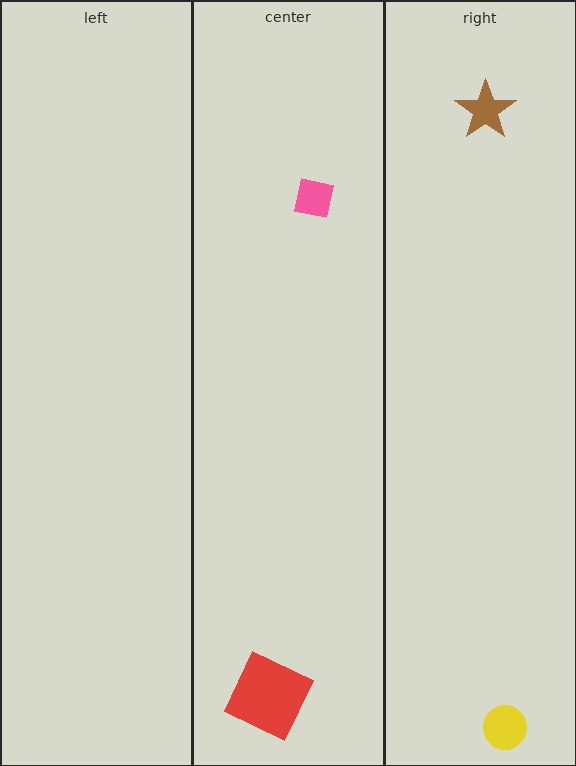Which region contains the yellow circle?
The right region.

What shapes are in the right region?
The brown star, the yellow circle.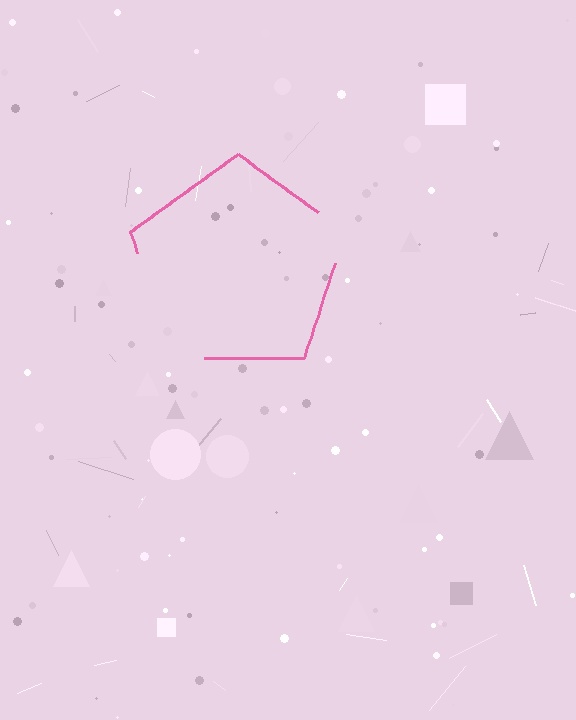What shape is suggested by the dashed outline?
The dashed outline suggests a pentagon.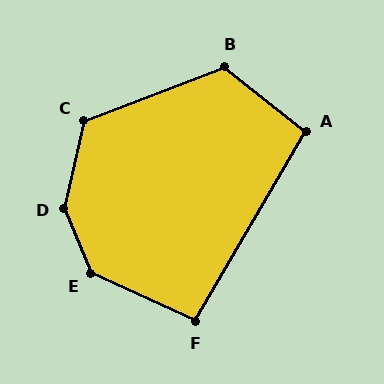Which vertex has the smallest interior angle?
F, at approximately 96 degrees.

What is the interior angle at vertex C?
Approximately 124 degrees (obtuse).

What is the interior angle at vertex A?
Approximately 98 degrees (obtuse).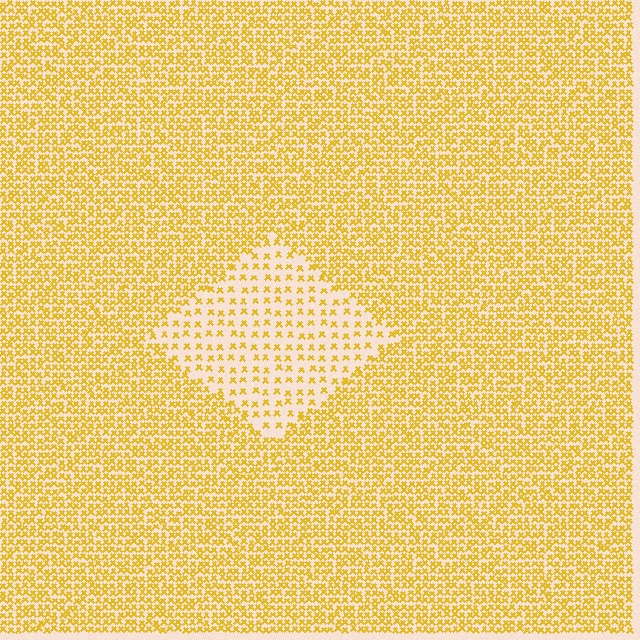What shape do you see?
I see a diamond.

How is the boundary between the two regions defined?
The boundary is defined by a change in element density (approximately 2.4x ratio). All elements are the same color, size, and shape.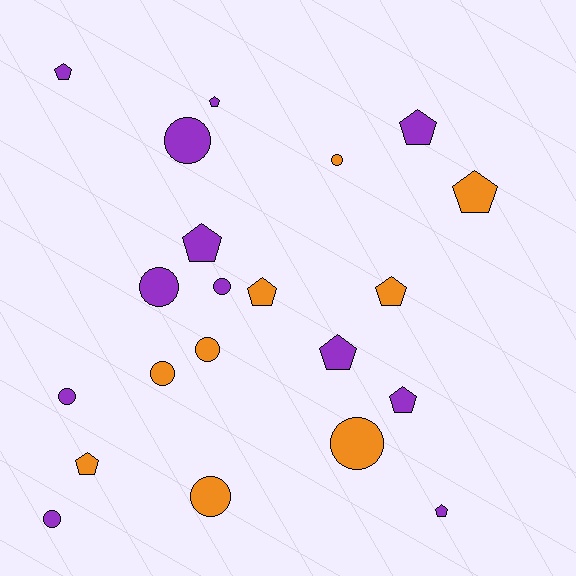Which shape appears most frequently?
Pentagon, with 11 objects.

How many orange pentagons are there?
There are 4 orange pentagons.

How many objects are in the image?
There are 21 objects.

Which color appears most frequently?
Purple, with 12 objects.